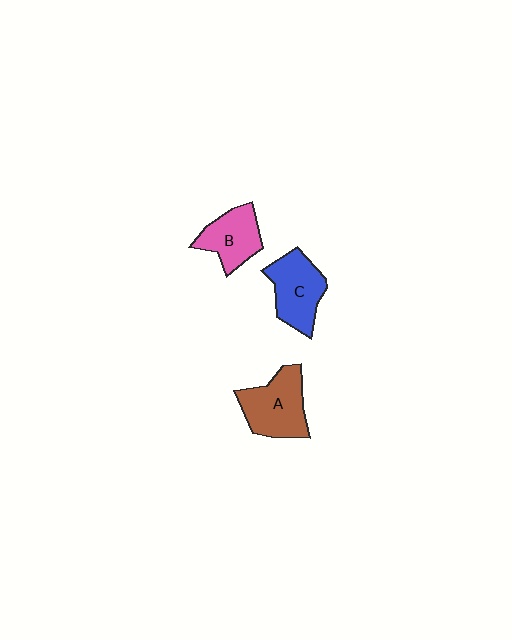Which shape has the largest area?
Shape A (brown).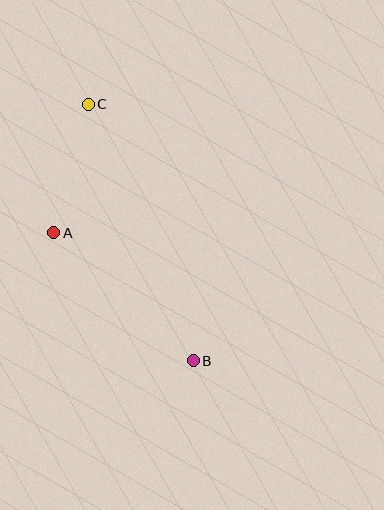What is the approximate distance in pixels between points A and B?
The distance between A and B is approximately 190 pixels.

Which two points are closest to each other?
Points A and C are closest to each other.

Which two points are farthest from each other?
Points B and C are farthest from each other.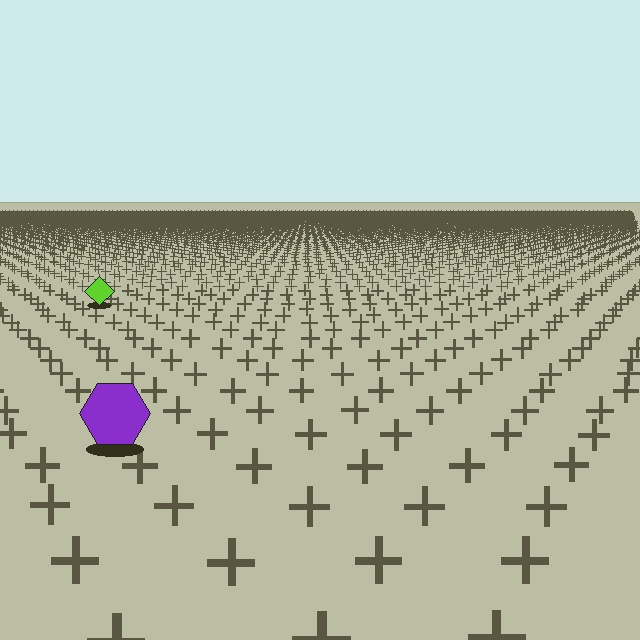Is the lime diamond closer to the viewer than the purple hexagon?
No. The purple hexagon is closer — you can tell from the texture gradient: the ground texture is coarser near it.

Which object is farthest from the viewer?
The lime diamond is farthest from the viewer. It appears smaller and the ground texture around it is denser.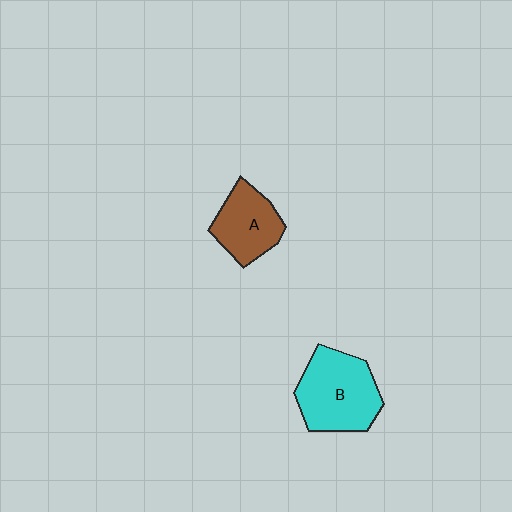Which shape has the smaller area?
Shape A (brown).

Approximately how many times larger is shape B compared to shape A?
Approximately 1.4 times.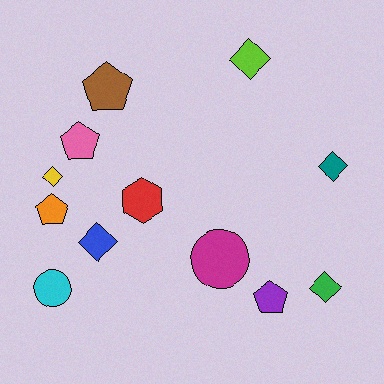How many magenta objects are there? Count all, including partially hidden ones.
There is 1 magenta object.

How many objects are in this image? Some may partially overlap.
There are 12 objects.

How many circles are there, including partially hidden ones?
There are 2 circles.